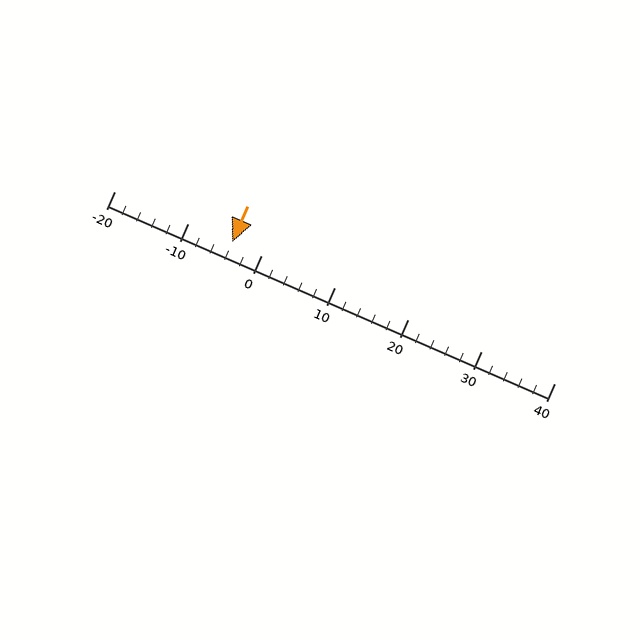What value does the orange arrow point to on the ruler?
The orange arrow points to approximately -4.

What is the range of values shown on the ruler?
The ruler shows values from -20 to 40.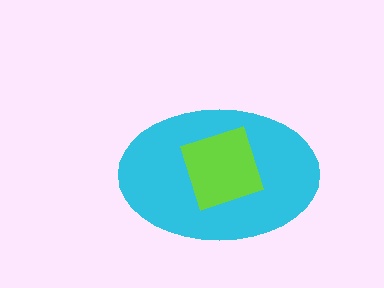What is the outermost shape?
The cyan ellipse.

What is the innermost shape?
The lime square.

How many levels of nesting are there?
2.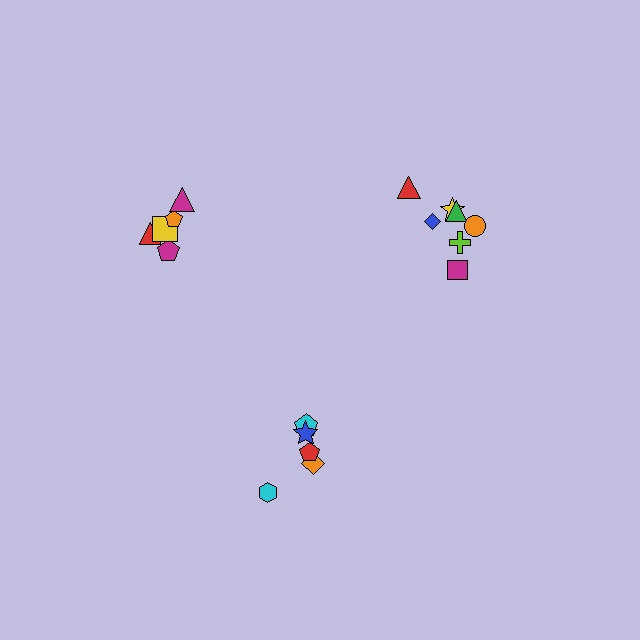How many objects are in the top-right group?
There are 7 objects.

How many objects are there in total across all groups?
There are 17 objects.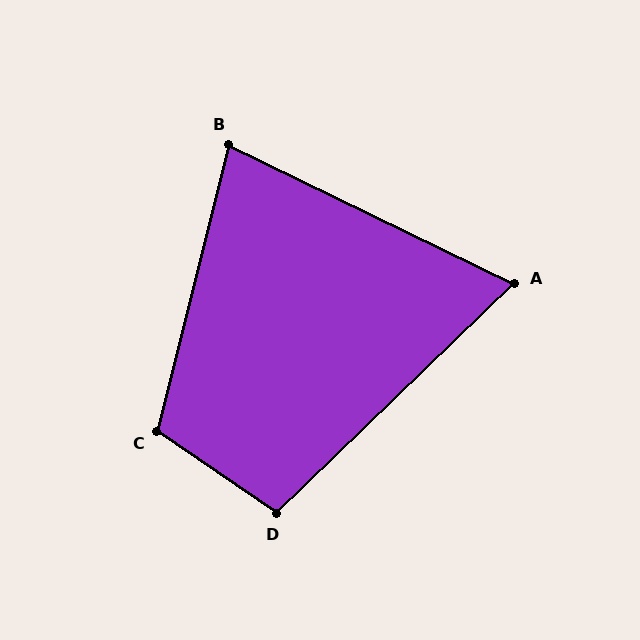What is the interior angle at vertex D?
Approximately 102 degrees (obtuse).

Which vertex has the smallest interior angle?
A, at approximately 70 degrees.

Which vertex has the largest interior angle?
C, at approximately 110 degrees.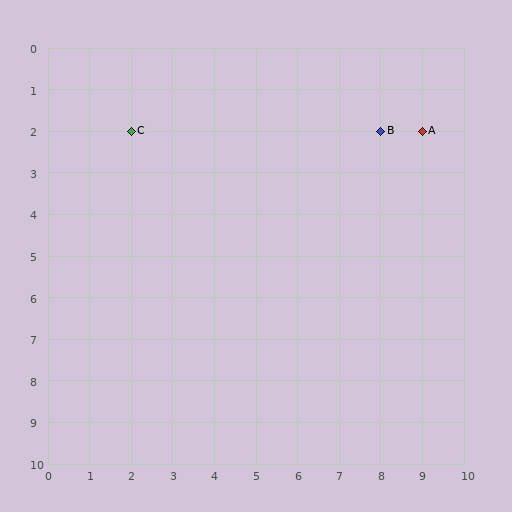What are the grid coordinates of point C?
Point C is at grid coordinates (2, 2).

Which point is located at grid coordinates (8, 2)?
Point B is at (8, 2).